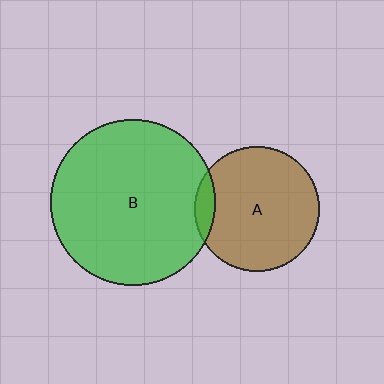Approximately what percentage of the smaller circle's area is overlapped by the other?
Approximately 10%.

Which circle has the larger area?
Circle B (green).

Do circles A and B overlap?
Yes.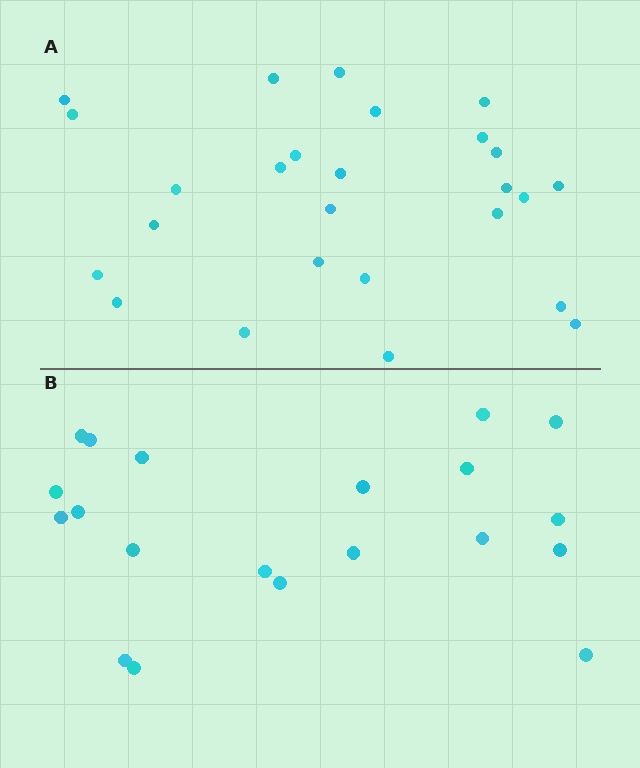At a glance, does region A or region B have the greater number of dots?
Region A (the top region) has more dots.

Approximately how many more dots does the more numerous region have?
Region A has about 6 more dots than region B.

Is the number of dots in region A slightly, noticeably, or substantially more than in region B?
Region A has noticeably more, but not dramatically so. The ratio is roughly 1.3 to 1.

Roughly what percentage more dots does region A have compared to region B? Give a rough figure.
About 30% more.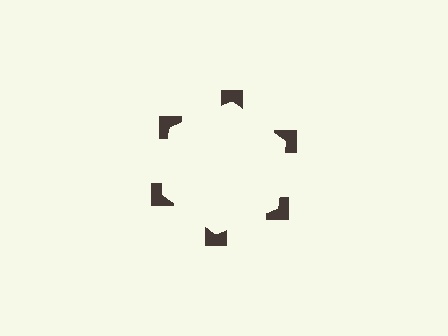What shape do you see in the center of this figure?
An illusory hexagon — its edges are inferred from the aligned wedge cuts in the notched squares, not physically drawn.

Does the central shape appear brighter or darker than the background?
It typically appears slightly brighter than the background, even though no actual brightness change is drawn.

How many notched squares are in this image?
There are 6 — one at each vertex of the illusory hexagon.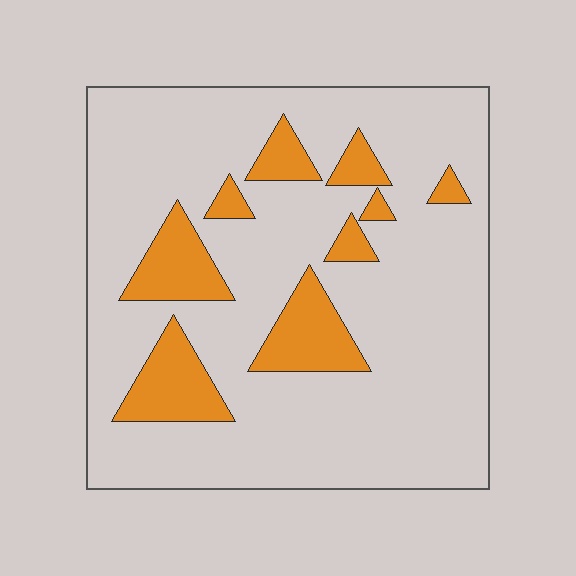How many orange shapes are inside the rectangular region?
9.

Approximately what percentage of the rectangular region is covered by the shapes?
Approximately 20%.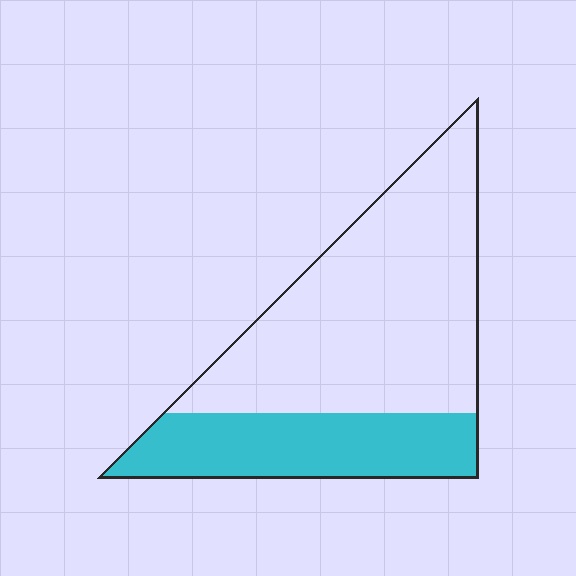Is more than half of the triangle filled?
No.